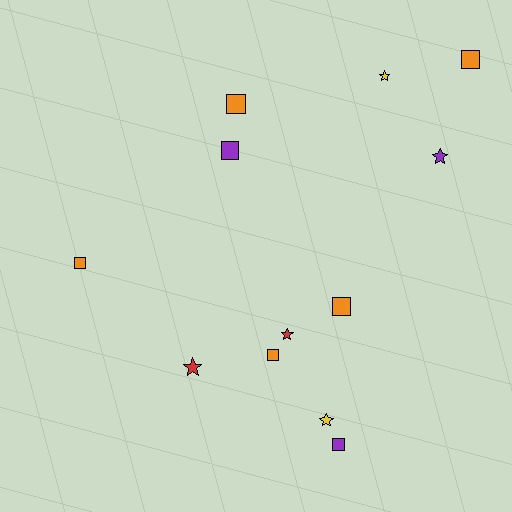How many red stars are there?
There are 2 red stars.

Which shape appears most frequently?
Square, with 7 objects.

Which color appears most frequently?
Orange, with 5 objects.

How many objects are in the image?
There are 12 objects.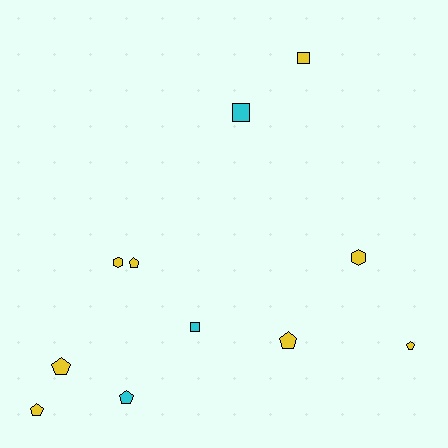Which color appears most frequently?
Yellow, with 8 objects.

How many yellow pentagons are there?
There are 5 yellow pentagons.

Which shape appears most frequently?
Pentagon, with 6 objects.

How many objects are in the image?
There are 11 objects.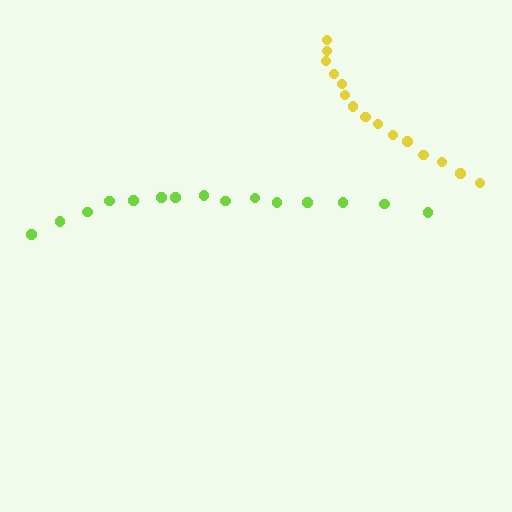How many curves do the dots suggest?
There are 2 distinct paths.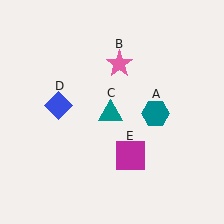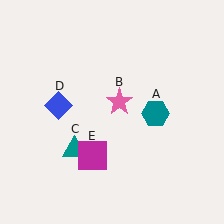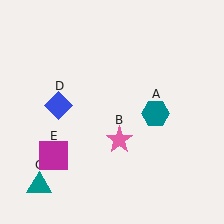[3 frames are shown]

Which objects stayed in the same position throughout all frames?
Teal hexagon (object A) and blue diamond (object D) remained stationary.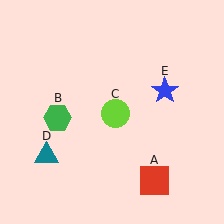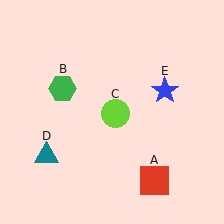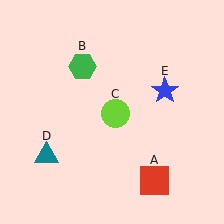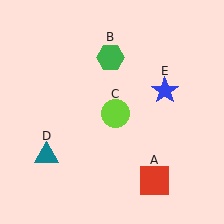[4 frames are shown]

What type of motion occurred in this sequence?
The green hexagon (object B) rotated clockwise around the center of the scene.